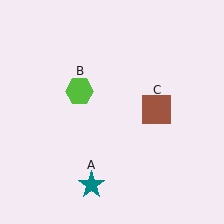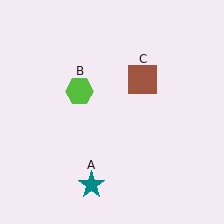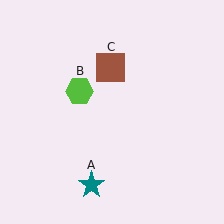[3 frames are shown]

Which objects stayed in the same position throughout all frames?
Teal star (object A) and lime hexagon (object B) remained stationary.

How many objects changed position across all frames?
1 object changed position: brown square (object C).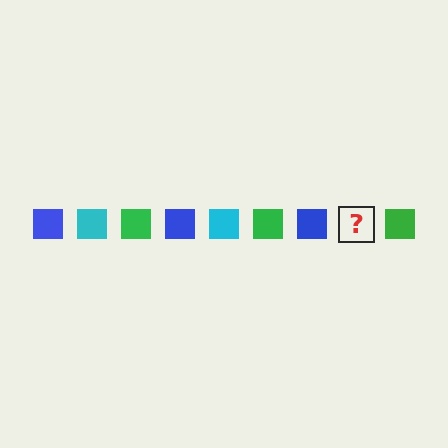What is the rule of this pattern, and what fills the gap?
The rule is that the pattern cycles through blue, cyan, green squares. The gap should be filled with a cyan square.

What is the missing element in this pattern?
The missing element is a cyan square.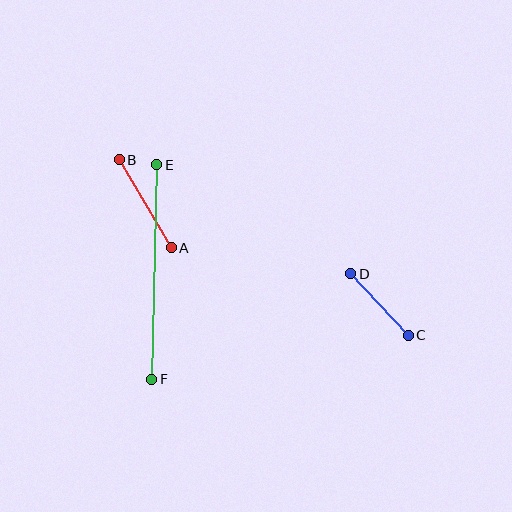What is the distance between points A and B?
The distance is approximately 102 pixels.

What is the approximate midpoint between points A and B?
The midpoint is at approximately (145, 204) pixels.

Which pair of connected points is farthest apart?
Points E and F are farthest apart.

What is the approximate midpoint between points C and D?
The midpoint is at approximately (379, 305) pixels.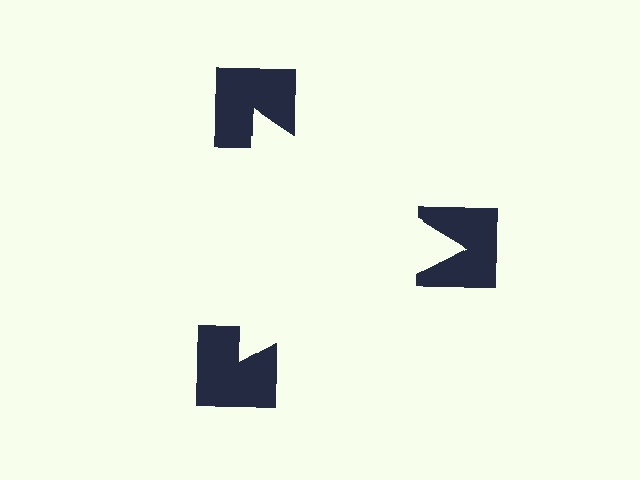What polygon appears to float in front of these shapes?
An illusory triangle — its edges are inferred from the aligned wedge cuts in the notched squares, not physically drawn.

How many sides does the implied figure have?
3 sides.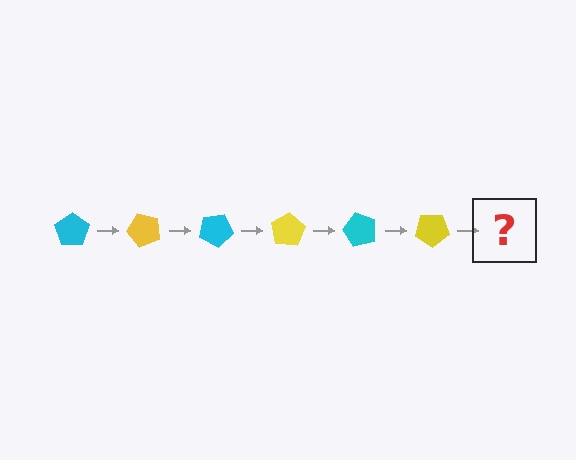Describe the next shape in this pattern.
It should be a cyan pentagon, rotated 300 degrees from the start.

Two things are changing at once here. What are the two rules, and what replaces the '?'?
The two rules are that it rotates 50 degrees each step and the color cycles through cyan and yellow. The '?' should be a cyan pentagon, rotated 300 degrees from the start.